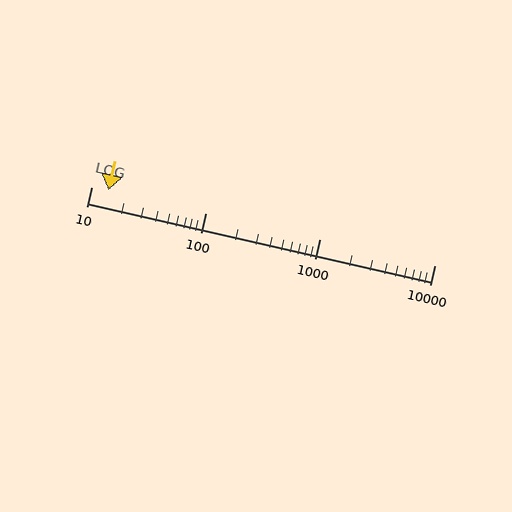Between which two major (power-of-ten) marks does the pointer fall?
The pointer is between 10 and 100.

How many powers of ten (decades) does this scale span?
The scale spans 3 decades, from 10 to 10000.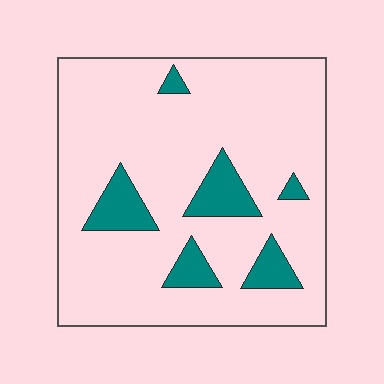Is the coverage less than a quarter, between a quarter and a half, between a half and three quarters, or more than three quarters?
Less than a quarter.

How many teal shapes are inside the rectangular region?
6.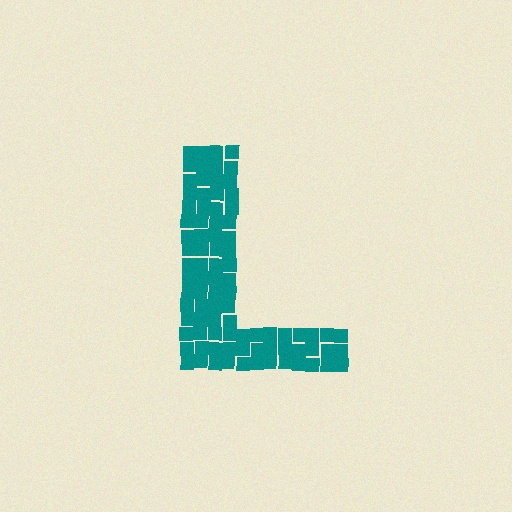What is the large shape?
The large shape is the letter L.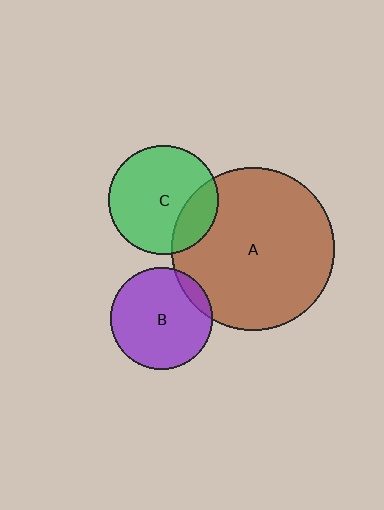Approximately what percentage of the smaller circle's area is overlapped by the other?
Approximately 10%.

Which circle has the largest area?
Circle A (brown).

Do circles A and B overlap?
Yes.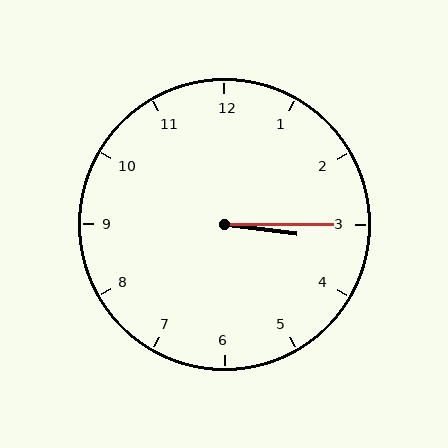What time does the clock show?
3:15.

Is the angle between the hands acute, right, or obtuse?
It is acute.